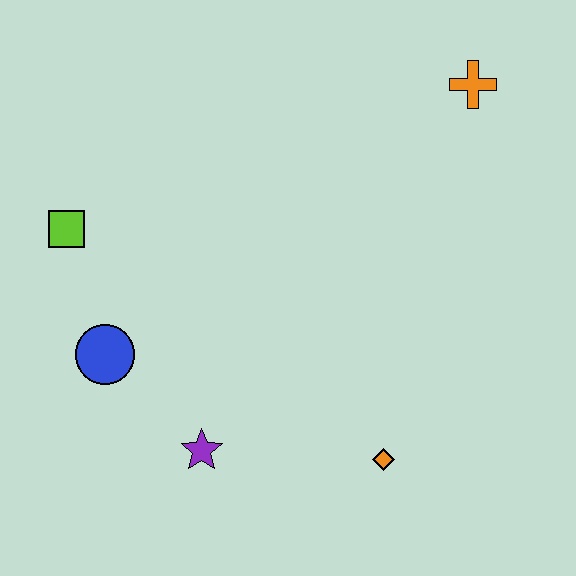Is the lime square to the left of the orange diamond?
Yes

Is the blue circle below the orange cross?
Yes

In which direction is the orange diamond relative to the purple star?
The orange diamond is to the right of the purple star.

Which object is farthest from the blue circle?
The orange cross is farthest from the blue circle.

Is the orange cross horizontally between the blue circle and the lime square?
No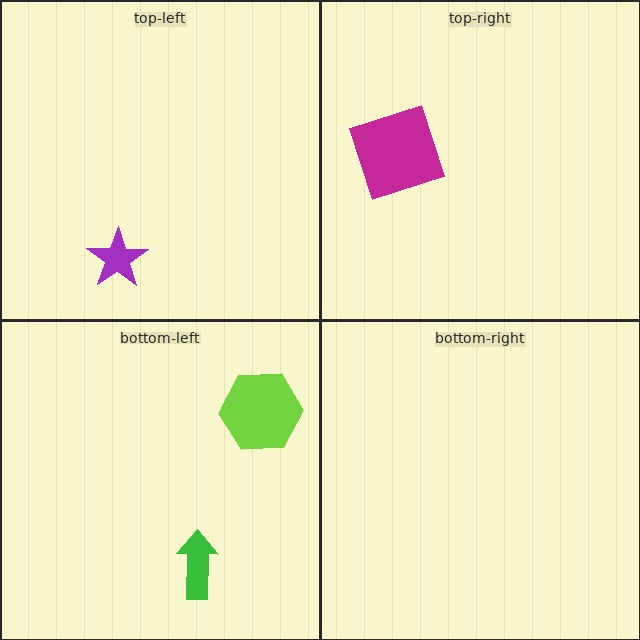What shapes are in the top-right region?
The magenta square.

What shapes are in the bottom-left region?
The lime hexagon, the green arrow.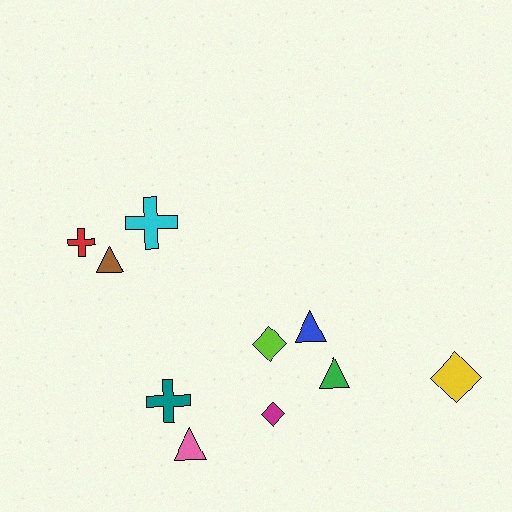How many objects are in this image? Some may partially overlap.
There are 10 objects.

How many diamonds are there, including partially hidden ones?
There are 3 diamonds.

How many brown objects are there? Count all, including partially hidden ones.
There is 1 brown object.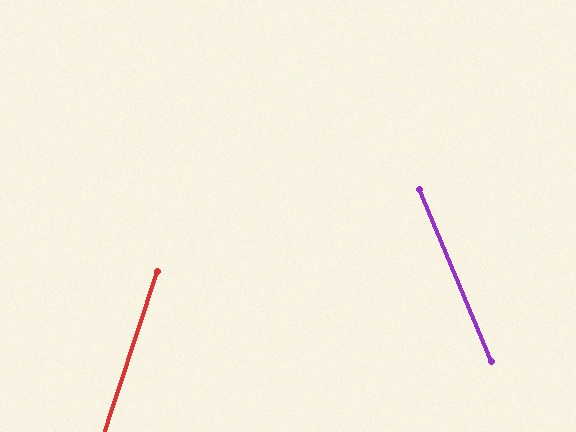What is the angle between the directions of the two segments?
Approximately 41 degrees.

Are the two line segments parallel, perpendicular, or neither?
Neither parallel nor perpendicular — they differ by about 41°.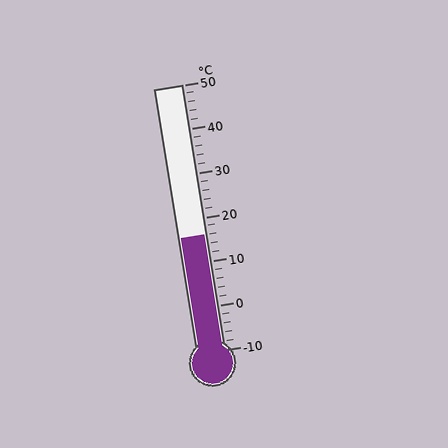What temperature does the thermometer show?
The thermometer shows approximately 16°C.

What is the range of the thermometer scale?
The thermometer scale ranges from -10°C to 50°C.